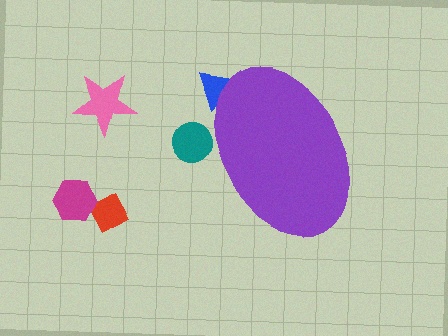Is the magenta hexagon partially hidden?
No, the magenta hexagon is fully visible.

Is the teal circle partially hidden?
Yes, the teal circle is partially hidden behind the purple ellipse.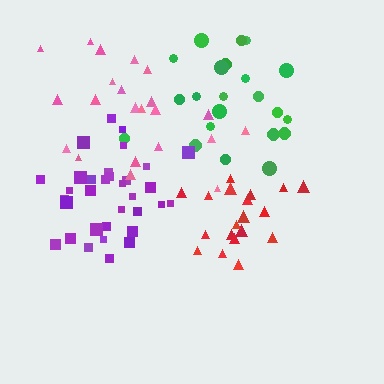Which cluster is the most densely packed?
Purple.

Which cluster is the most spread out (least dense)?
Pink.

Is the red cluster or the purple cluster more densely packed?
Purple.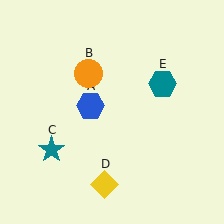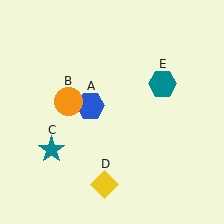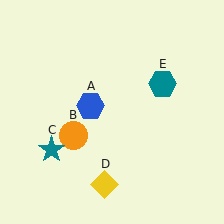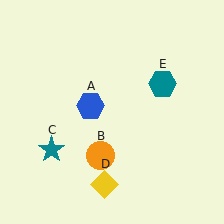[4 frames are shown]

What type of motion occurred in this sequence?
The orange circle (object B) rotated counterclockwise around the center of the scene.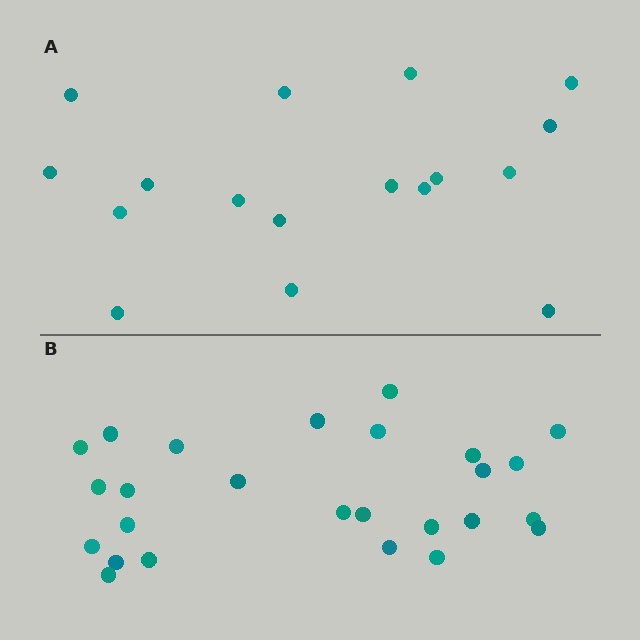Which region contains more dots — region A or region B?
Region B (the bottom region) has more dots.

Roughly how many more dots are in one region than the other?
Region B has roughly 8 or so more dots than region A.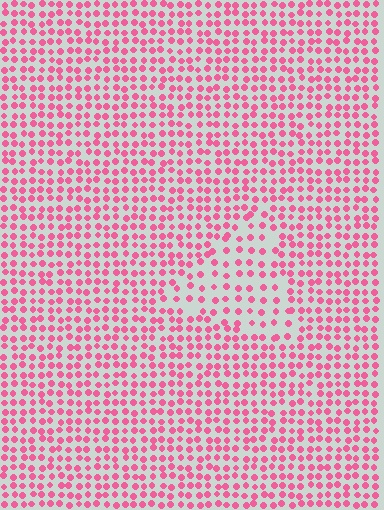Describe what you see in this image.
The image contains small pink elements arranged at two different densities. A triangle-shaped region is visible where the elements are less densely packed than the surrounding area.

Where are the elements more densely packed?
The elements are more densely packed outside the triangle boundary.